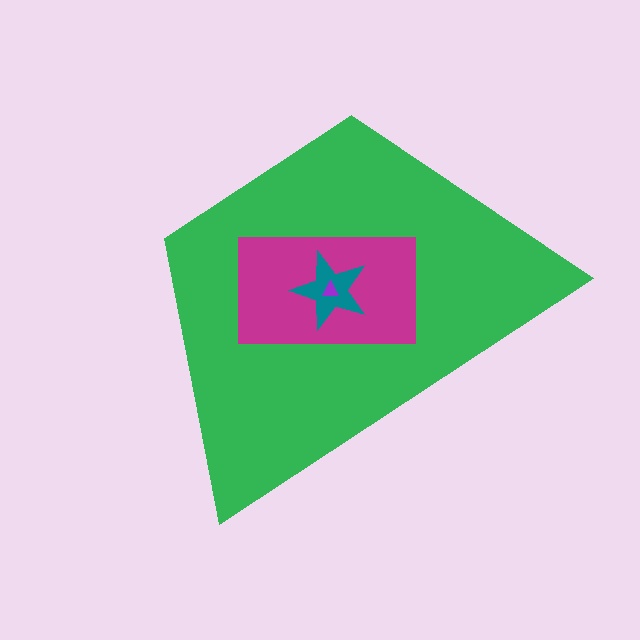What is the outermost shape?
The green trapezoid.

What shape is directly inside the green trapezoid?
The magenta rectangle.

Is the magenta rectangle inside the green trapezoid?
Yes.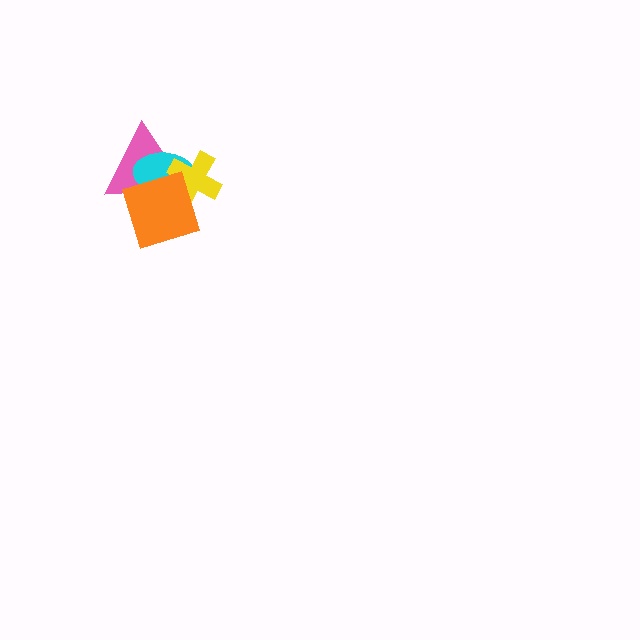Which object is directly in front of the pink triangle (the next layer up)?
The cyan ellipse is directly in front of the pink triangle.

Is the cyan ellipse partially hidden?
Yes, it is partially covered by another shape.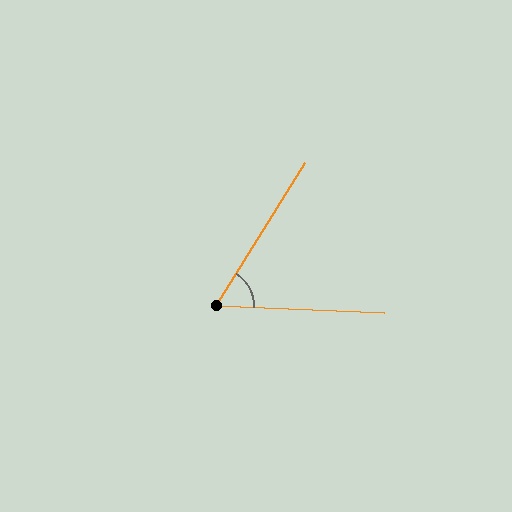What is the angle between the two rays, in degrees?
Approximately 60 degrees.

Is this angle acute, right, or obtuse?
It is acute.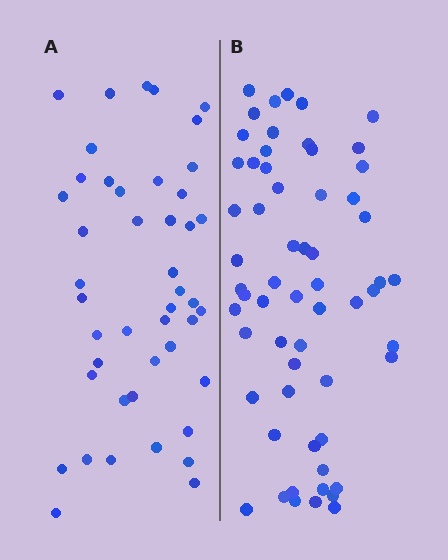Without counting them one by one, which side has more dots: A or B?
Region B (the right region) has more dots.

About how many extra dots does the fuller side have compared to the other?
Region B has approximately 15 more dots than region A.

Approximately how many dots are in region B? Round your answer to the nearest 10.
About 60 dots.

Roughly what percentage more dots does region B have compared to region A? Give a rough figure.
About 35% more.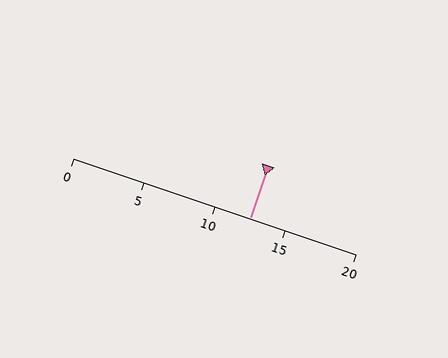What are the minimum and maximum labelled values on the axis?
The axis runs from 0 to 20.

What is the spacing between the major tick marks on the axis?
The major ticks are spaced 5 apart.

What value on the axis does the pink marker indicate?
The marker indicates approximately 12.5.